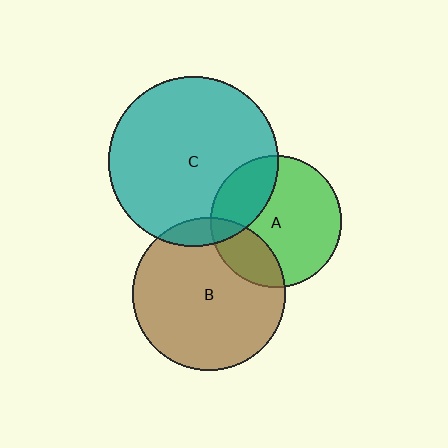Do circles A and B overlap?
Yes.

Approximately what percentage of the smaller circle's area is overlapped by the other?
Approximately 25%.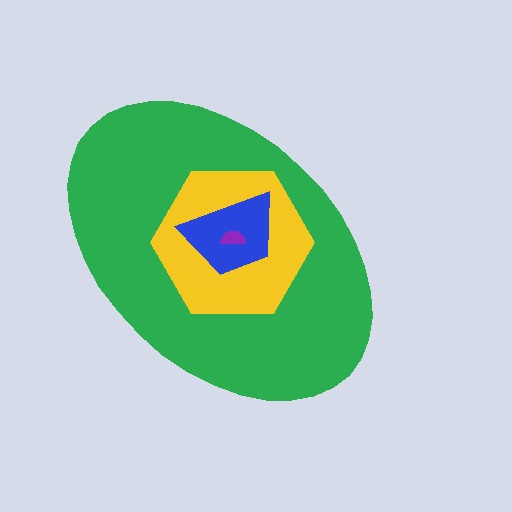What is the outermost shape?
The green ellipse.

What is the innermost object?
The purple semicircle.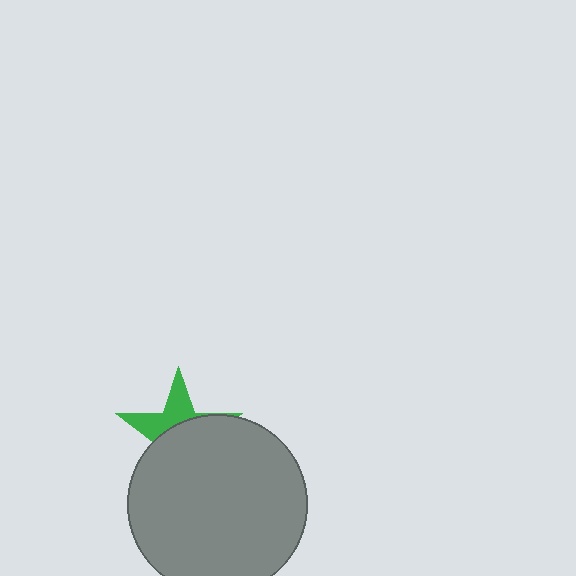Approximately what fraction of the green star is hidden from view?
Roughly 64% of the green star is hidden behind the gray circle.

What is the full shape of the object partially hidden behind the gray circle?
The partially hidden object is a green star.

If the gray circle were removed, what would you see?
You would see the complete green star.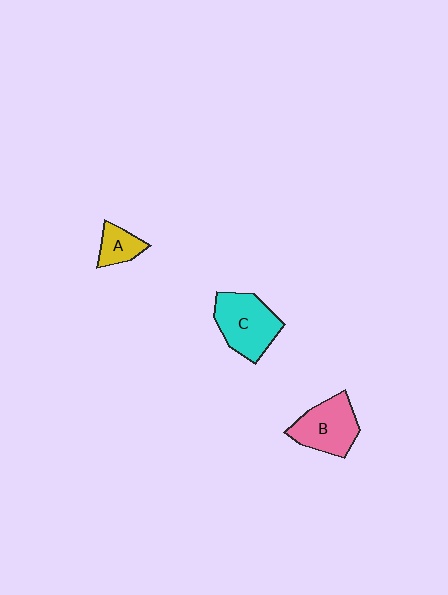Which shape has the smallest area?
Shape A (yellow).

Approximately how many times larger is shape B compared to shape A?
Approximately 2.1 times.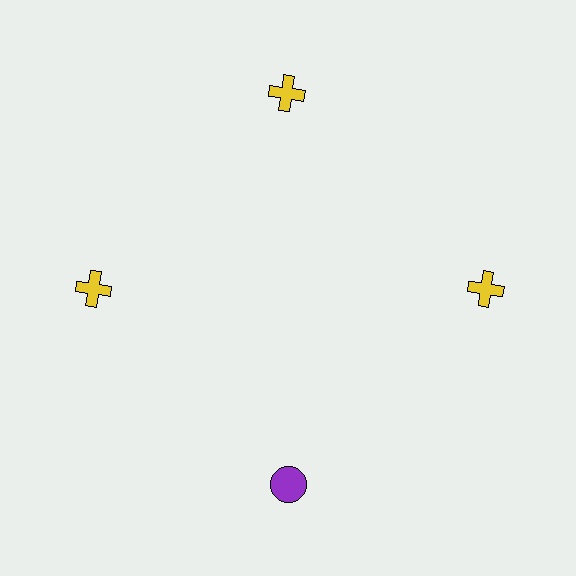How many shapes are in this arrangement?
There are 4 shapes arranged in a ring pattern.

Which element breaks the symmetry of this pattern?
The purple circle at roughly the 6 o'clock position breaks the symmetry. All other shapes are yellow crosses.